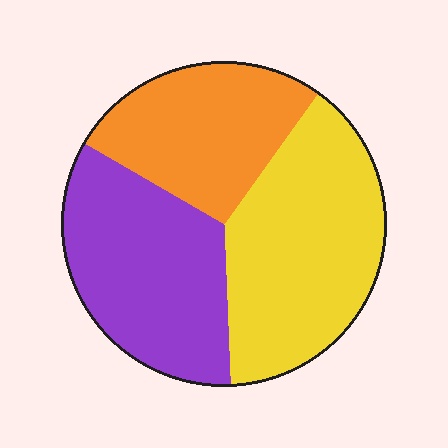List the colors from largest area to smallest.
From largest to smallest: yellow, purple, orange.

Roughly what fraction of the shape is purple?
Purple covers around 35% of the shape.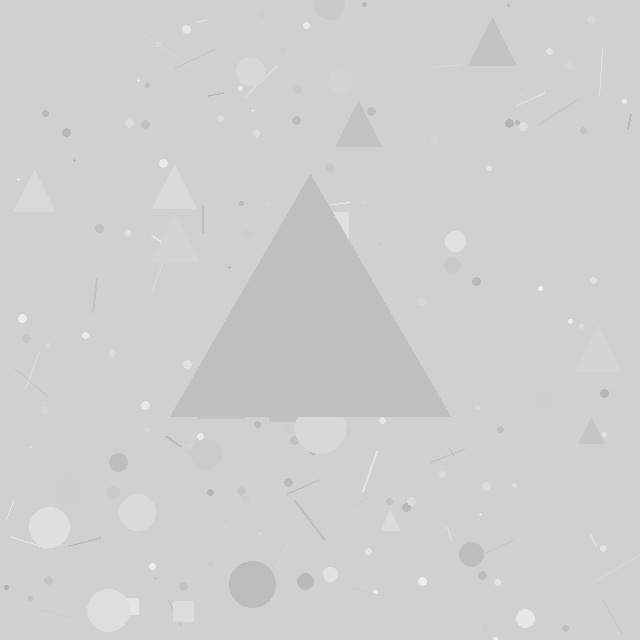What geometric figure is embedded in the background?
A triangle is embedded in the background.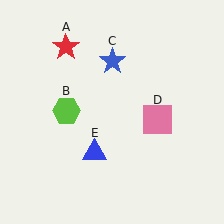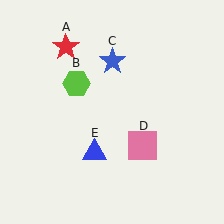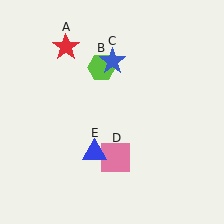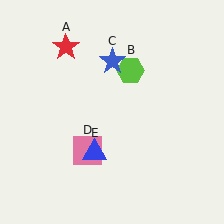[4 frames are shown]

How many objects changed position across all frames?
2 objects changed position: lime hexagon (object B), pink square (object D).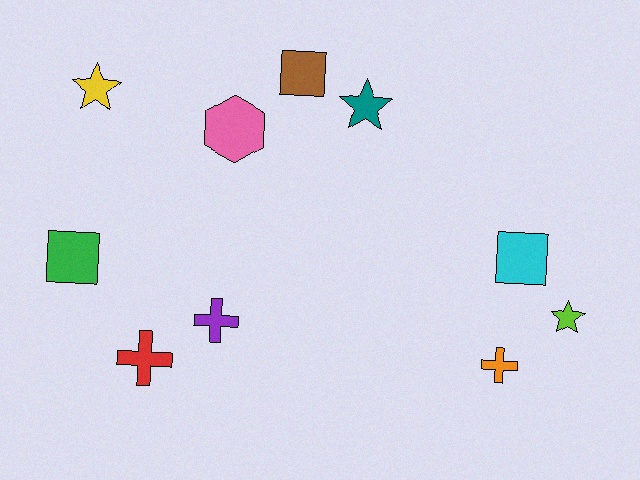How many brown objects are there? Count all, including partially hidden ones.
There is 1 brown object.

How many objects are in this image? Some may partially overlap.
There are 10 objects.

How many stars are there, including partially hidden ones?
There are 3 stars.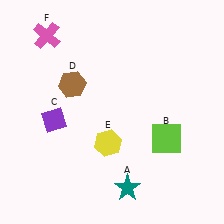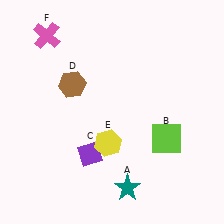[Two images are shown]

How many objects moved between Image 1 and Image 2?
1 object moved between the two images.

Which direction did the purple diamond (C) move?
The purple diamond (C) moved right.